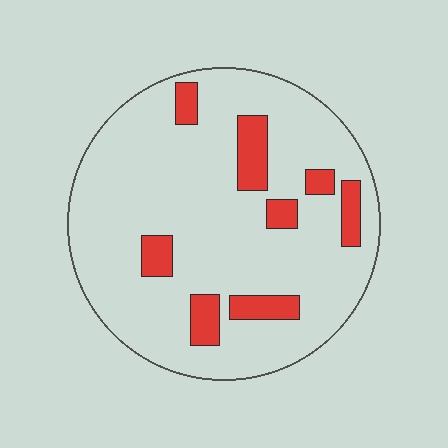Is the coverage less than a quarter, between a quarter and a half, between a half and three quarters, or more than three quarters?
Less than a quarter.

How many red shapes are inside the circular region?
8.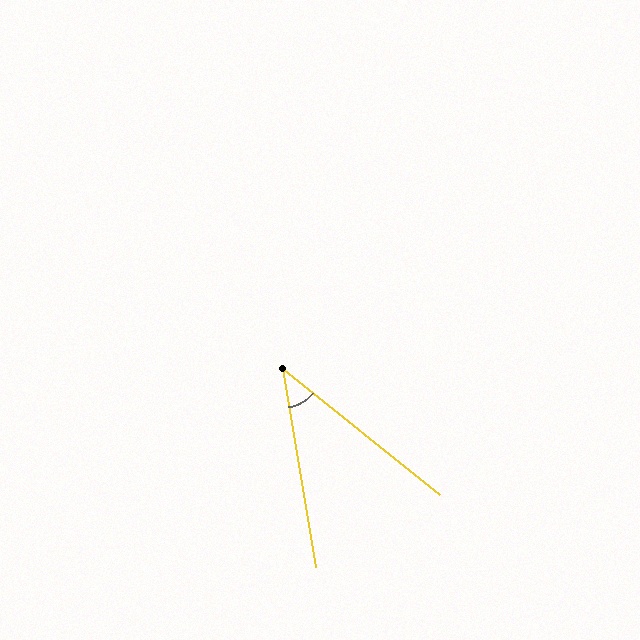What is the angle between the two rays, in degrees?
Approximately 42 degrees.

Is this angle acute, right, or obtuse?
It is acute.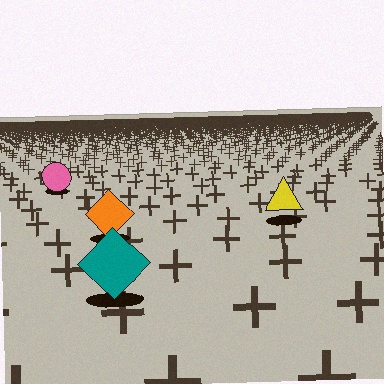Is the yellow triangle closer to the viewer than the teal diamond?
No. The teal diamond is closer — you can tell from the texture gradient: the ground texture is coarser near it.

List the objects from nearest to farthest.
From nearest to farthest: the teal diamond, the orange diamond, the yellow triangle, the pink circle.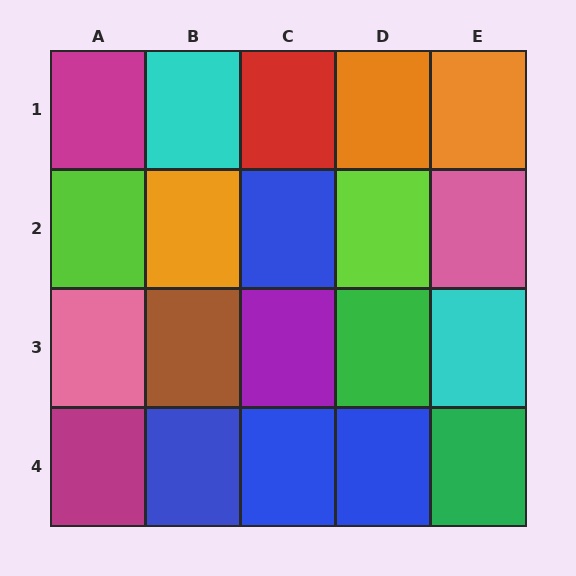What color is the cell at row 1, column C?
Red.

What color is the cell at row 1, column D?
Orange.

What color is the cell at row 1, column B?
Cyan.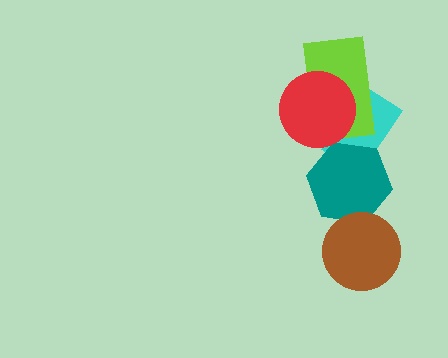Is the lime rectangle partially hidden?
Yes, it is partially covered by another shape.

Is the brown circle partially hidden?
No, no other shape covers it.